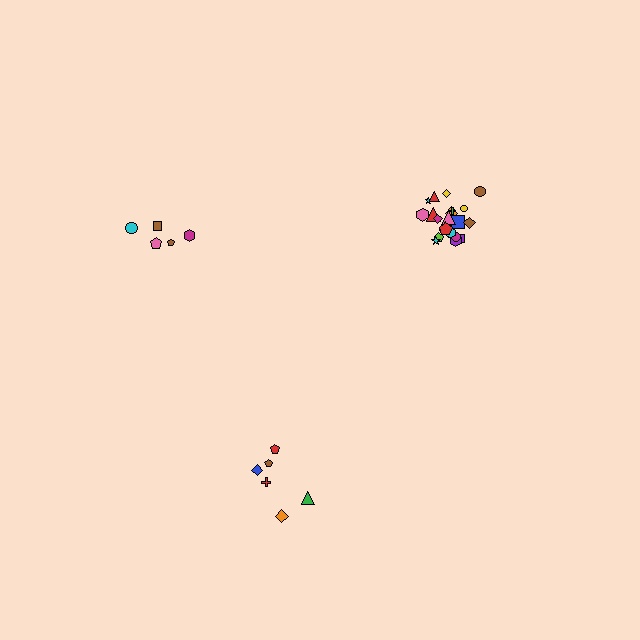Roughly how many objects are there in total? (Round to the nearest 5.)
Roughly 35 objects in total.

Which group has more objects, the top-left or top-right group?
The top-right group.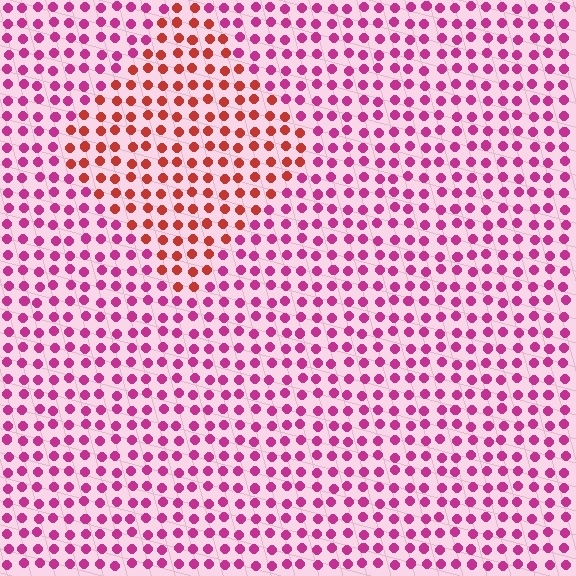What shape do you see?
I see a diamond.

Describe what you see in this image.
The image is filled with small magenta elements in a uniform arrangement. A diamond-shaped region is visible where the elements are tinted to a slightly different hue, forming a subtle color boundary.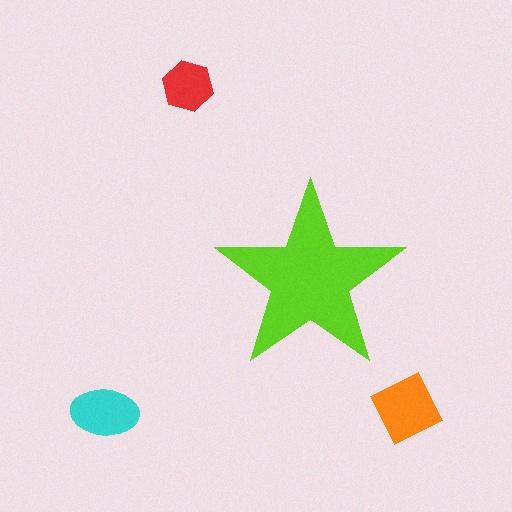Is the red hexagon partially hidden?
No, the red hexagon is fully visible.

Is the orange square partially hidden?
No, the orange square is fully visible.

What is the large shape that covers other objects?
A lime star.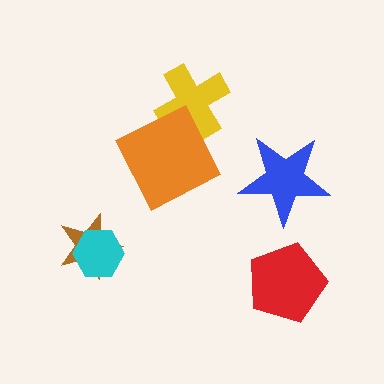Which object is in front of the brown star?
The cyan hexagon is in front of the brown star.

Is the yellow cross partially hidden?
Yes, it is partially covered by another shape.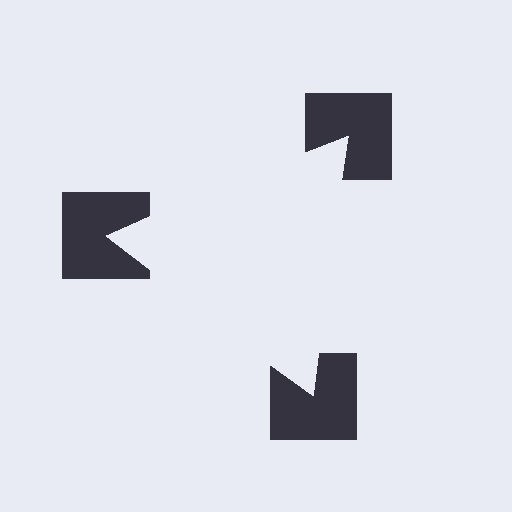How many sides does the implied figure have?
3 sides.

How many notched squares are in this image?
There are 3 — one at each vertex of the illusory triangle.